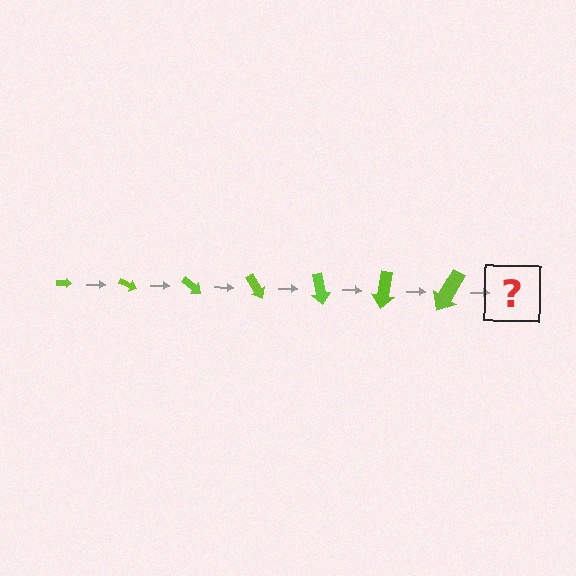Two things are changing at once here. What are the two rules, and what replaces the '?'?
The two rules are that the arrow grows larger each step and it rotates 20 degrees each step. The '?' should be an arrow, larger than the previous one and rotated 140 degrees from the start.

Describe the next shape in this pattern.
It should be an arrow, larger than the previous one and rotated 140 degrees from the start.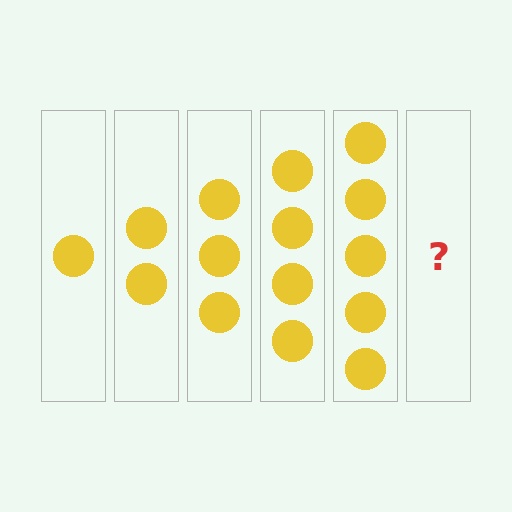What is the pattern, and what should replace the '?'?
The pattern is that each step adds one more circle. The '?' should be 6 circles.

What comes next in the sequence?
The next element should be 6 circles.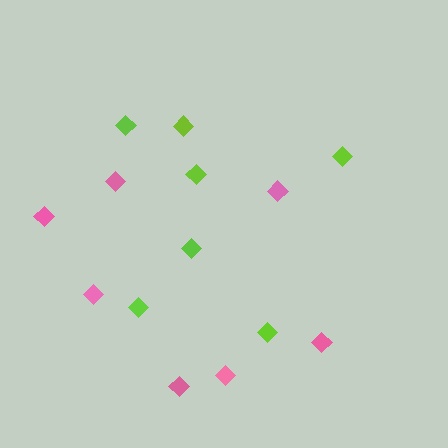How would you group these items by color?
There are 2 groups: one group of pink diamonds (7) and one group of lime diamonds (7).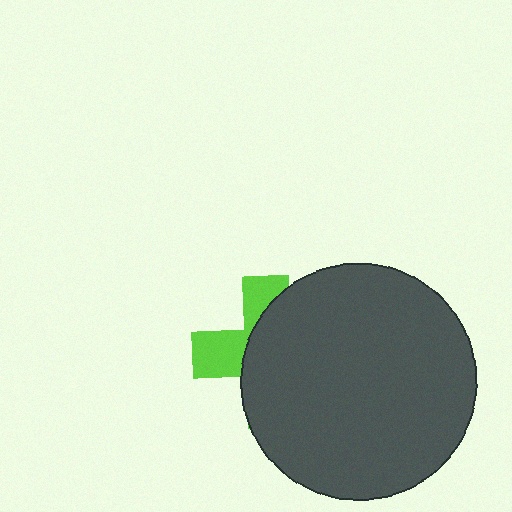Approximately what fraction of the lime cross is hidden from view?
Roughly 67% of the lime cross is hidden behind the dark gray circle.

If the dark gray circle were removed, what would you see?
You would see the complete lime cross.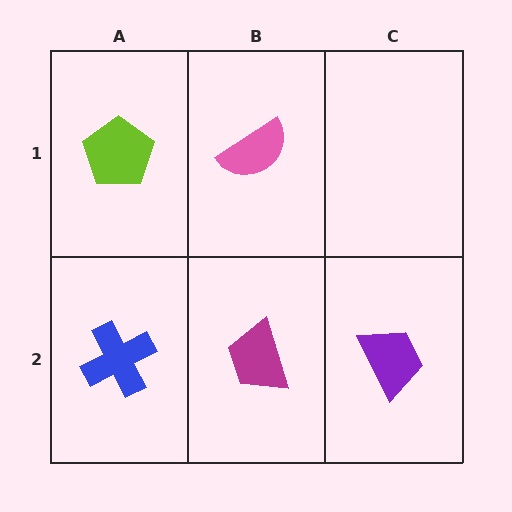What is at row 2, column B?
A magenta trapezoid.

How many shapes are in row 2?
3 shapes.